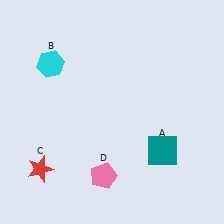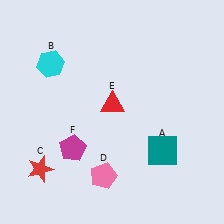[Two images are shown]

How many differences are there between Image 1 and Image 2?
There are 2 differences between the two images.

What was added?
A red triangle (E), a magenta pentagon (F) were added in Image 2.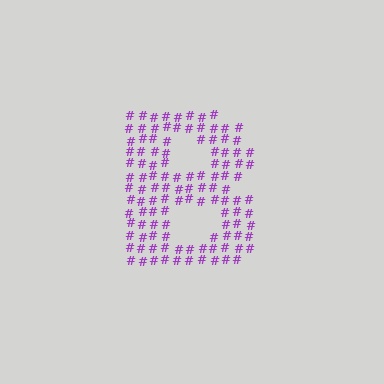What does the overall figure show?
The overall figure shows the letter B.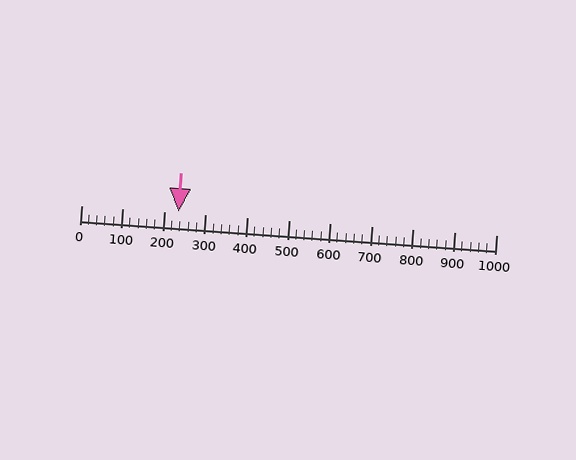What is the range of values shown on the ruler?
The ruler shows values from 0 to 1000.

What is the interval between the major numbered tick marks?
The major tick marks are spaced 100 units apart.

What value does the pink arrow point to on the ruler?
The pink arrow points to approximately 234.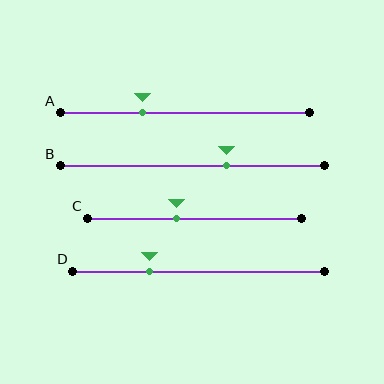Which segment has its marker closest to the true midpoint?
Segment C has its marker closest to the true midpoint.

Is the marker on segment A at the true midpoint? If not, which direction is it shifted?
No, the marker on segment A is shifted to the left by about 17% of the segment length.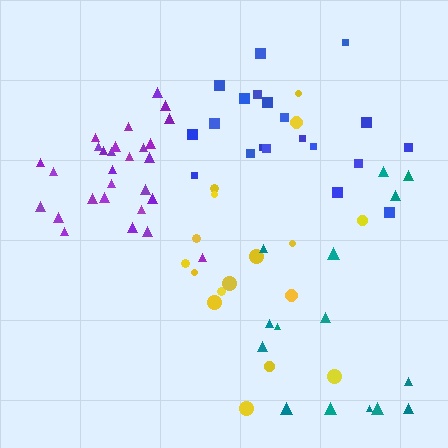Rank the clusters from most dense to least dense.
purple, blue, yellow, teal.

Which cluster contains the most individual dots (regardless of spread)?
Purple (28).